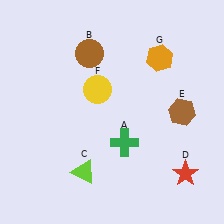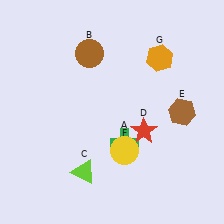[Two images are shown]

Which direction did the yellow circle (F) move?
The yellow circle (F) moved down.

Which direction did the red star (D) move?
The red star (D) moved up.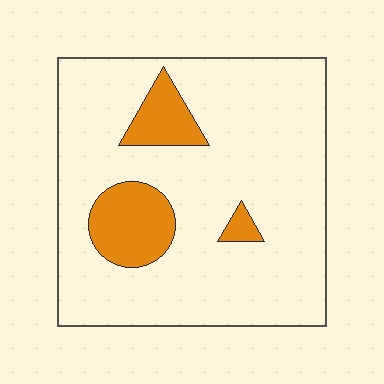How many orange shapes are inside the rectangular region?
3.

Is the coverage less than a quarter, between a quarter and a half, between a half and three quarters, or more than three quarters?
Less than a quarter.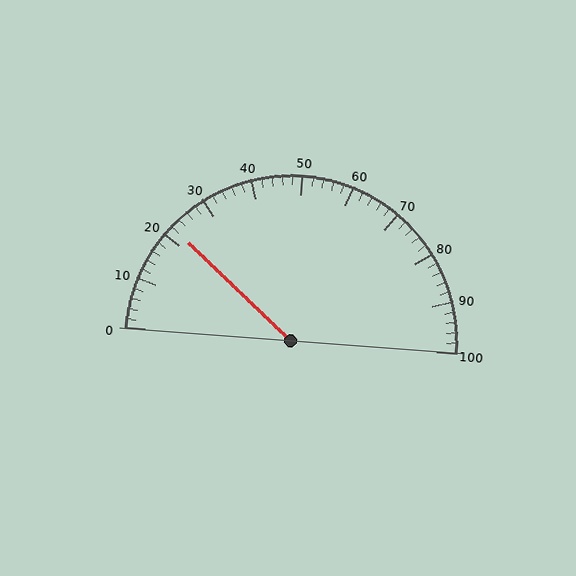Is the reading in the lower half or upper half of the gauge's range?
The reading is in the lower half of the range (0 to 100).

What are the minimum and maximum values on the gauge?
The gauge ranges from 0 to 100.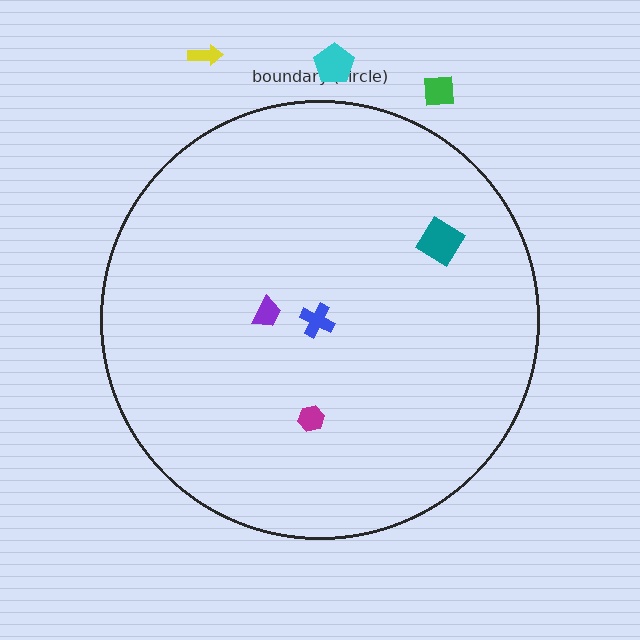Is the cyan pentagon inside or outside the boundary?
Outside.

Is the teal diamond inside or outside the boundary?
Inside.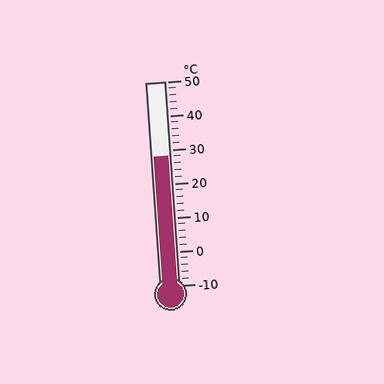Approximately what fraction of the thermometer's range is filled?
The thermometer is filled to approximately 65% of its range.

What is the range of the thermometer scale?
The thermometer scale ranges from -10°C to 50°C.